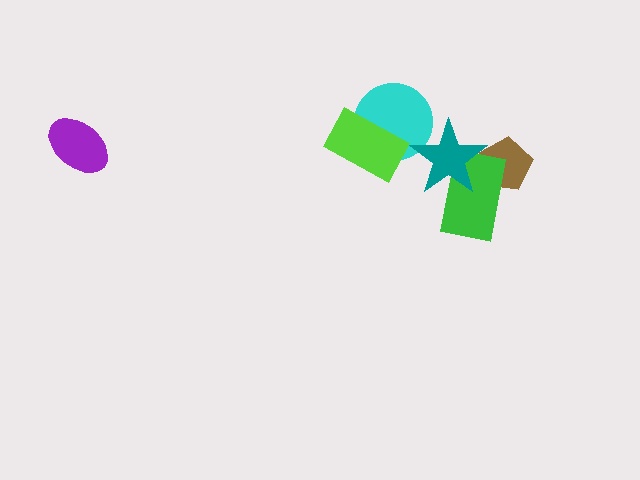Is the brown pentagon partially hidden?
Yes, it is partially covered by another shape.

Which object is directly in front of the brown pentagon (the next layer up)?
The green rectangle is directly in front of the brown pentagon.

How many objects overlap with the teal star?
3 objects overlap with the teal star.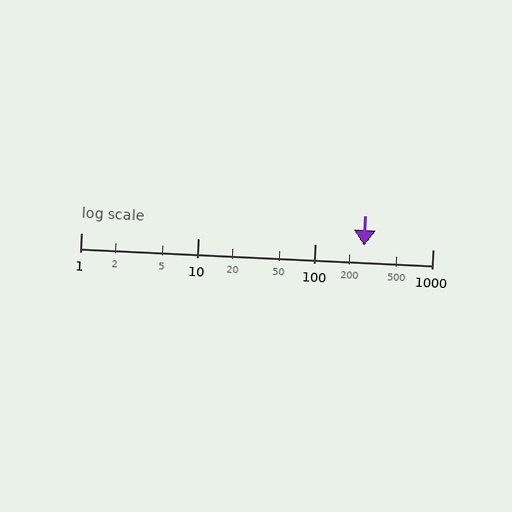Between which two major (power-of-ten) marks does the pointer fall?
The pointer is between 100 and 1000.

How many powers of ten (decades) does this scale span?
The scale spans 3 decades, from 1 to 1000.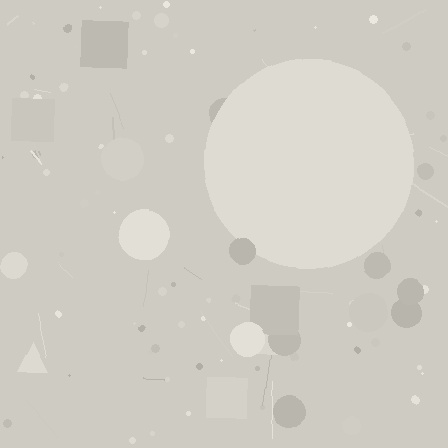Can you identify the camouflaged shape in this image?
The camouflaged shape is a circle.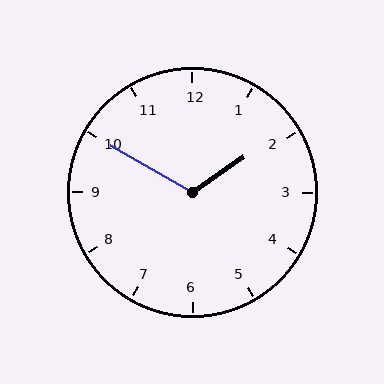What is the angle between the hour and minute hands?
Approximately 115 degrees.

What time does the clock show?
1:50.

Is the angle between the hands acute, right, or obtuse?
It is obtuse.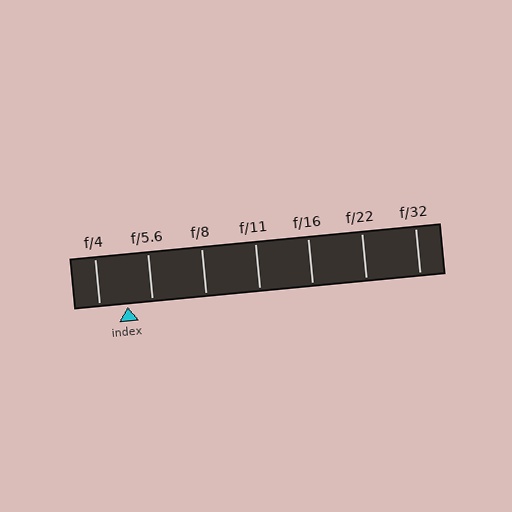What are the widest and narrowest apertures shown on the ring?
The widest aperture shown is f/4 and the narrowest is f/32.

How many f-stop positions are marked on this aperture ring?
There are 7 f-stop positions marked.